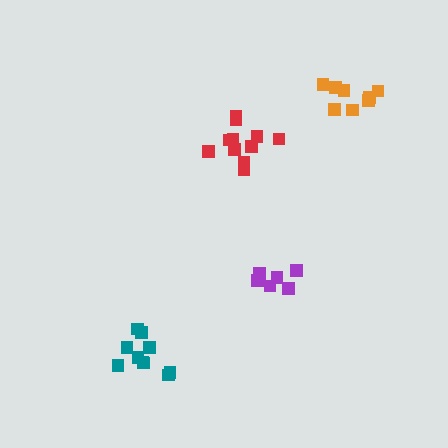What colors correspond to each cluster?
The clusters are colored: teal, purple, red, orange.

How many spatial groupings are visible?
There are 4 spatial groupings.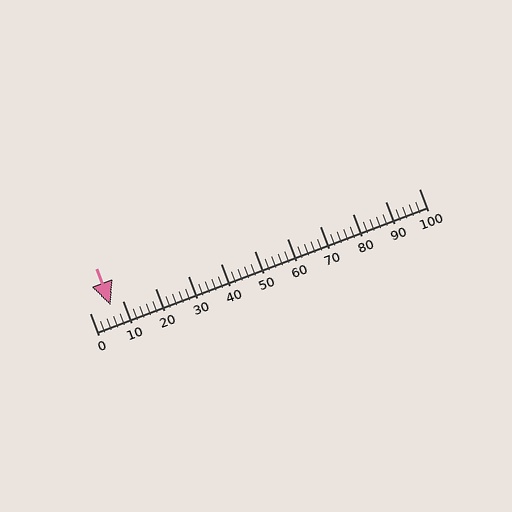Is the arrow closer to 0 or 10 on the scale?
The arrow is closer to 10.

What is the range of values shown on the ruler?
The ruler shows values from 0 to 100.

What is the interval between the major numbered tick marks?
The major tick marks are spaced 10 units apart.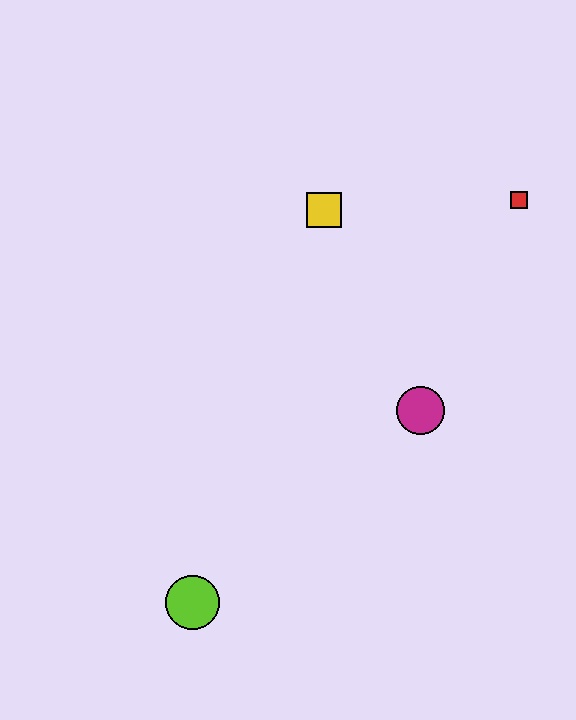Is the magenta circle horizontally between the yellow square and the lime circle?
No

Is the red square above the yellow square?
Yes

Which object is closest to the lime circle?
The magenta circle is closest to the lime circle.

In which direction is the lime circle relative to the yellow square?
The lime circle is below the yellow square.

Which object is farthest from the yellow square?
The lime circle is farthest from the yellow square.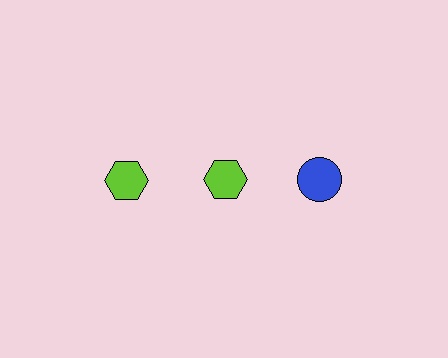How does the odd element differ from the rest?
It differs in both color (blue instead of lime) and shape (circle instead of hexagon).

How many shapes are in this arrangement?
There are 3 shapes arranged in a grid pattern.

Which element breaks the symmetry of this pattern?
The blue circle in the top row, center column breaks the symmetry. All other shapes are lime hexagons.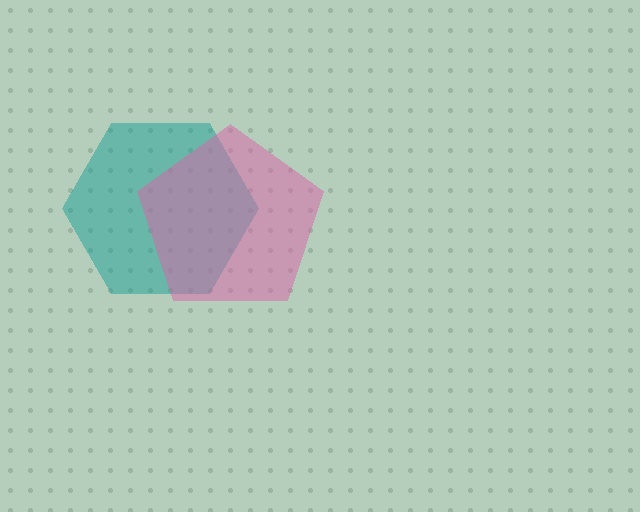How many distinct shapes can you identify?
There are 2 distinct shapes: a teal hexagon, a pink pentagon.